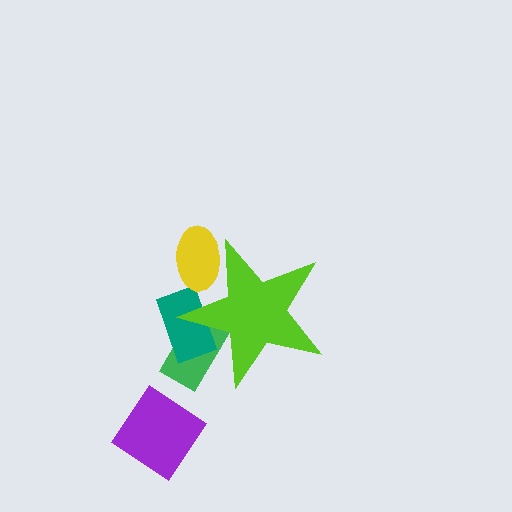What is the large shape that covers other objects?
A lime star.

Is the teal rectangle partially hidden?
Yes, the teal rectangle is partially hidden behind the lime star.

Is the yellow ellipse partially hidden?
Yes, the yellow ellipse is partially hidden behind the lime star.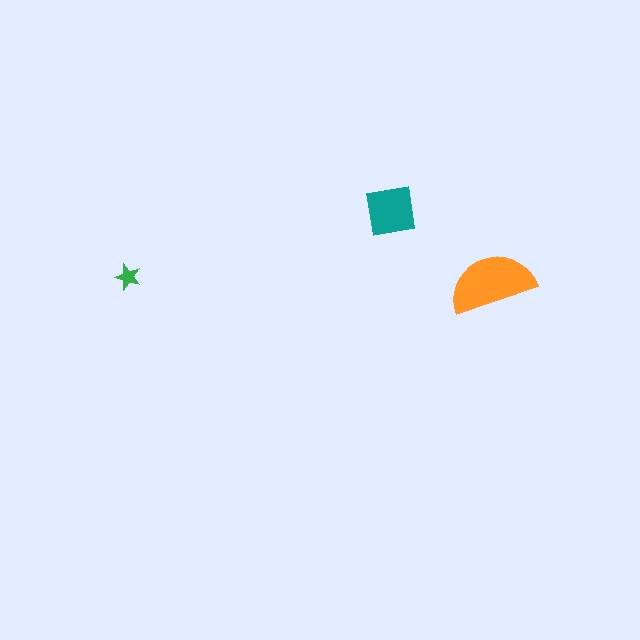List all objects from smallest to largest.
The green star, the teal square, the orange semicircle.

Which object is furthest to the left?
The green star is leftmost.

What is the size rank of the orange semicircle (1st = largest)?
1st.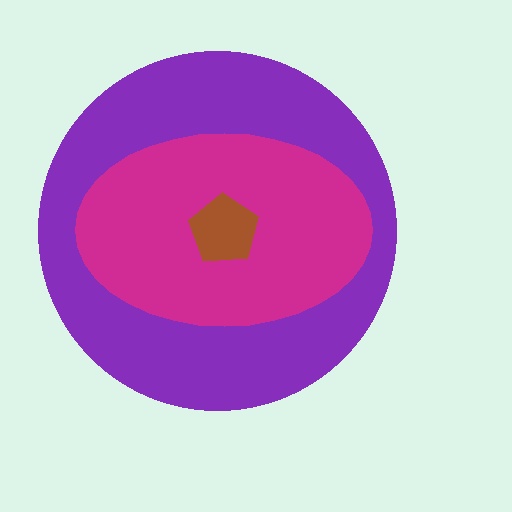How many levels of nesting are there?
3.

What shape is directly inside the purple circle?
The magenta ellipse.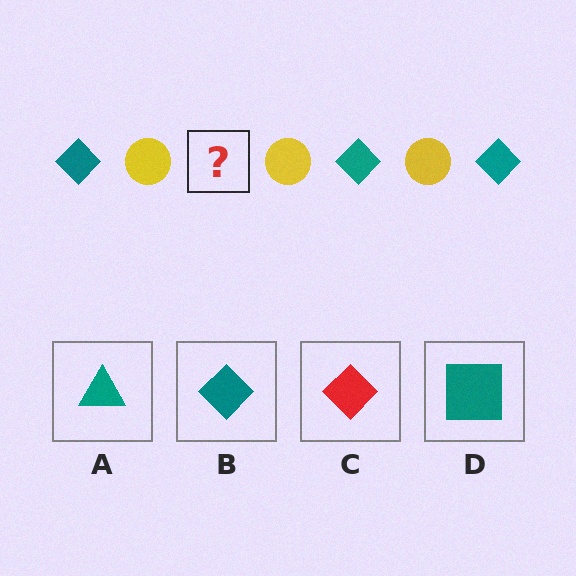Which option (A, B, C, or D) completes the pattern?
B.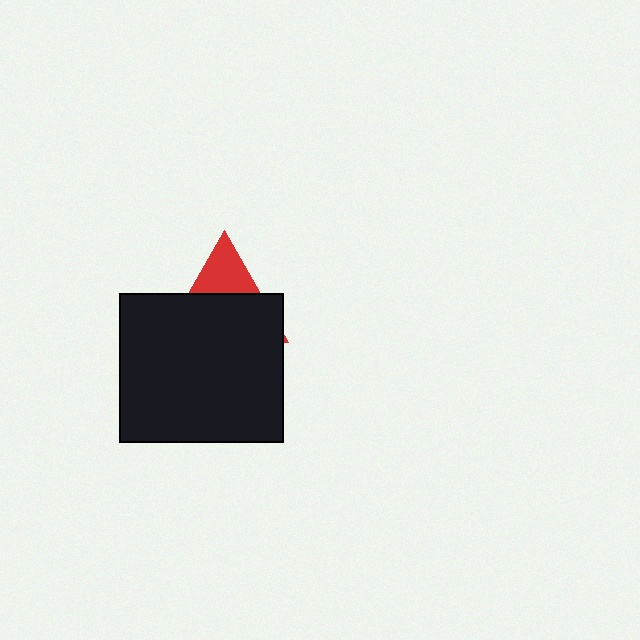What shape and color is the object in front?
The object in front is a black rectangle.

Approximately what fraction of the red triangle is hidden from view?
Roughly 68% of the red triangle is hidden behind the black rectangle.